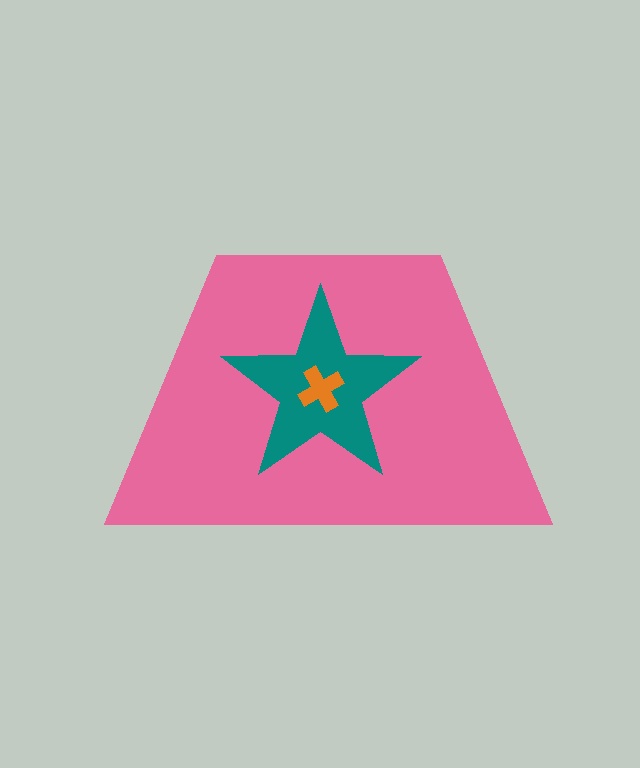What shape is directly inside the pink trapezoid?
The teal star.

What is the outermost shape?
The pink trapezoid.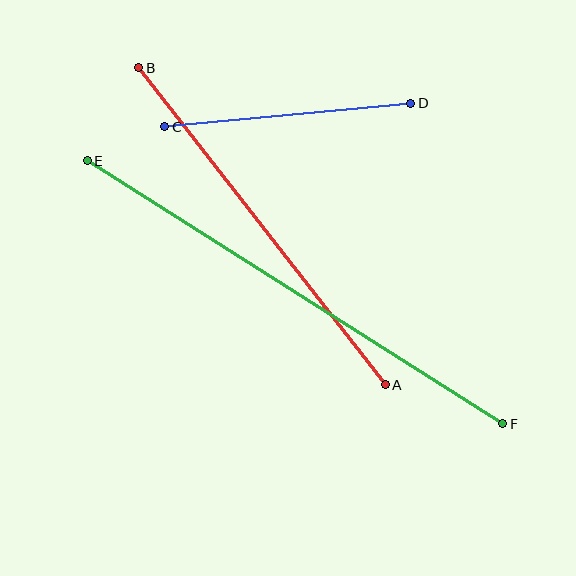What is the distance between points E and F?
The distance is approximately 492 pixels.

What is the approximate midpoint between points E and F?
The midpoint is at approximately (295, 292) pixels.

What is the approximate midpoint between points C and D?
The midpoint is at approximately (288, 115) pixels.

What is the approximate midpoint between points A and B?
The midpoint is at approximately (262, 226) pixels.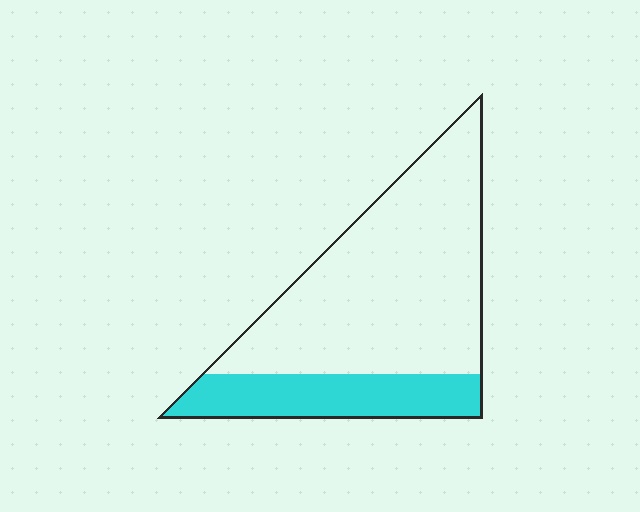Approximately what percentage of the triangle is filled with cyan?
Approximately 25%.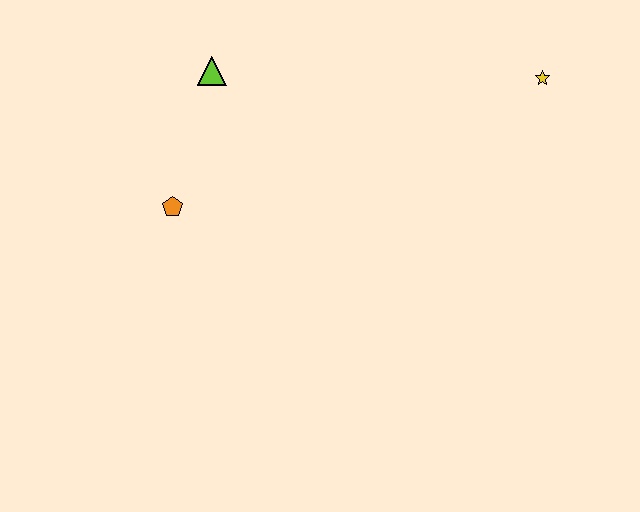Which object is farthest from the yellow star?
The orange pentagon is farthest from the yellow star.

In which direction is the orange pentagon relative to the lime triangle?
The orange pentagon is below the lime triangle.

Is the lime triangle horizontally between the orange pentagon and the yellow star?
Yes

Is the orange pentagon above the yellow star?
No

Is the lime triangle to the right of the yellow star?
No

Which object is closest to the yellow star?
The lime triangle is closest to the yellow star.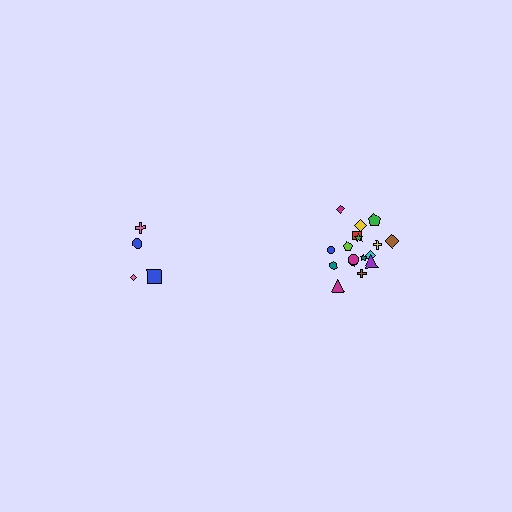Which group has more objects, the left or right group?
The right group.